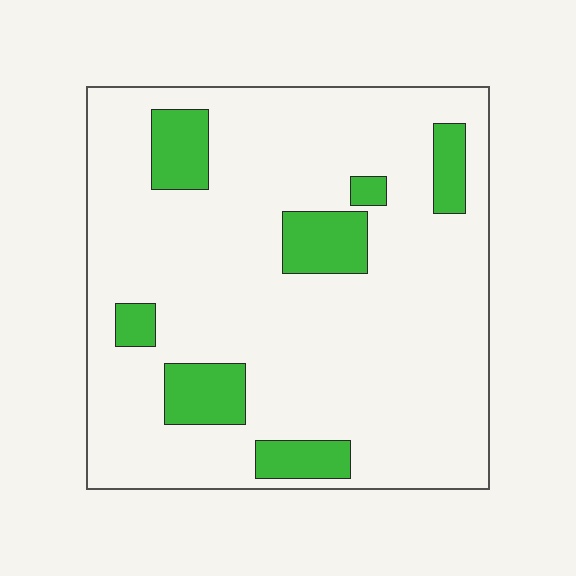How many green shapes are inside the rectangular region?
7.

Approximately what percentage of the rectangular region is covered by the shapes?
Approximately 15%.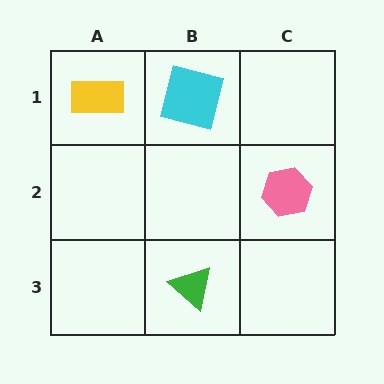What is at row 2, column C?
A pink hexagon.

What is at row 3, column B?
A green triangle.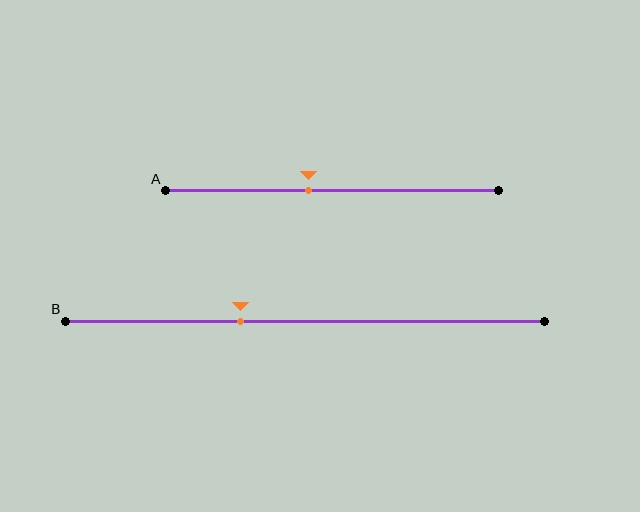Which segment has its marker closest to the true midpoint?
Segment A has its marker closest to the true midpoint.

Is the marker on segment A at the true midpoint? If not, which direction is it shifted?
No, the marker on segment A is shifted to the left by about 7% of the segment length.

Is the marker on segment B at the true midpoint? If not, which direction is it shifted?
No, the marker on segment B is shifted to the left by about 13% of the segment length.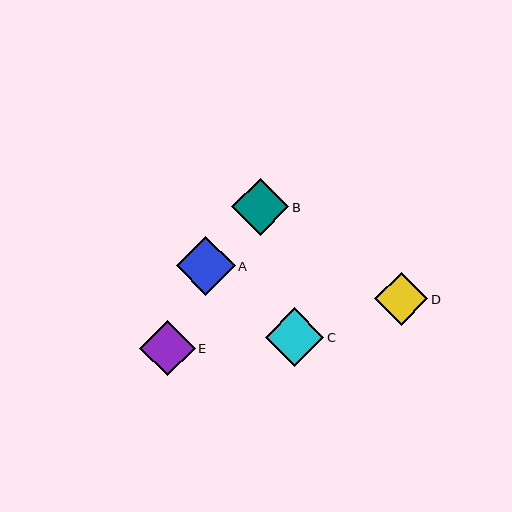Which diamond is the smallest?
Diamond D is the smallest with a size of approximately 53 pixels.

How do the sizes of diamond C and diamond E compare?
Diamond C and diamond E are approximately the same size.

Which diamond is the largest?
Diamond A is the largest with a size of approximately 59 pixels.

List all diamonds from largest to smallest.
From largest to smallest: A, C, B, E, D.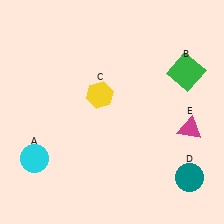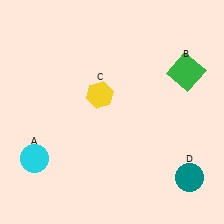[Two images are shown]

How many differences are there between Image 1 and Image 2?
There is 1 difference between the two images.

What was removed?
The magenta triangle (E) was removed in Image 2.